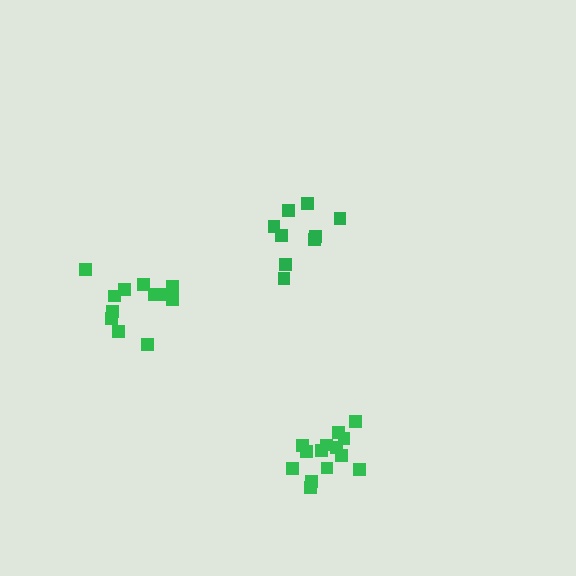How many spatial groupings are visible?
There are 3 spatial groupings.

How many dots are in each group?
Group 1: 14 dots, Group 2: 9 dots, Group 3: 12 dots (35 total).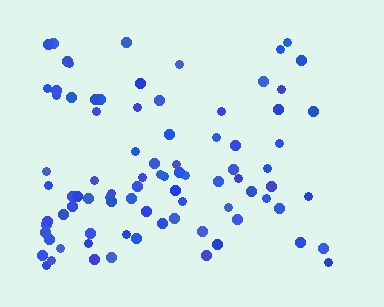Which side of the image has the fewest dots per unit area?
The right.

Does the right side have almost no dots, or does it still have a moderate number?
Still a moderate number, just noticeably fewer than the left.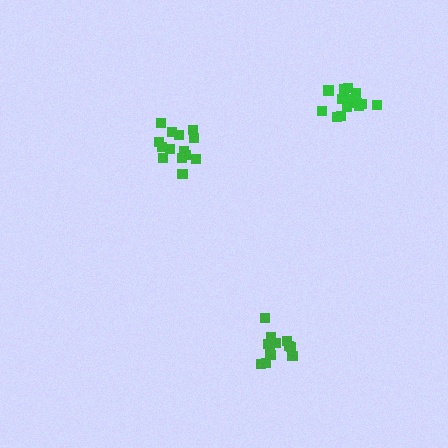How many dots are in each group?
Group 1: 14 dots, Group 2: 12 dots, Group 3: 15 dots (41 total).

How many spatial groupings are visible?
There are 3 spatial groupings.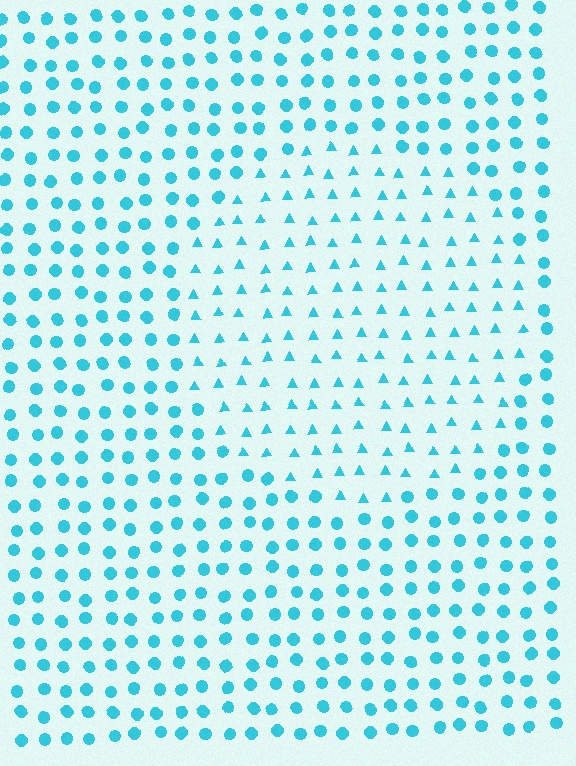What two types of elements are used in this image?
The image uses triangles inside the circle region and circles outside it.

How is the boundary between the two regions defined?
The boundary is defined by a change in element shape: triangles inside vs. circles outside. All elements share the same color and spacing.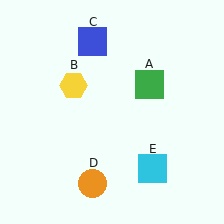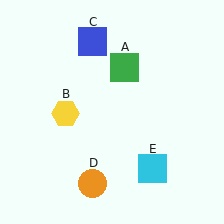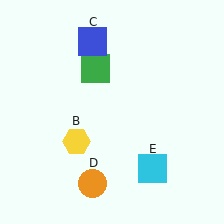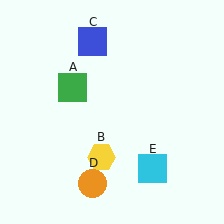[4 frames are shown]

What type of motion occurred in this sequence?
The green square (object A), yellow hexagon (object B) rotated counterclockwise around the center of the scene.